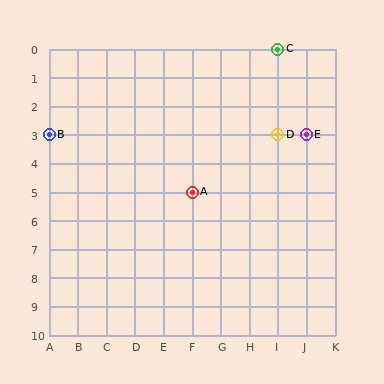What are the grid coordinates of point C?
Point C is at grid coordinates (I, 0).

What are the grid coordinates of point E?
Point E is at grid coordinates (J, 3).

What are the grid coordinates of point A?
Point A is at grid coordinates (F, 5).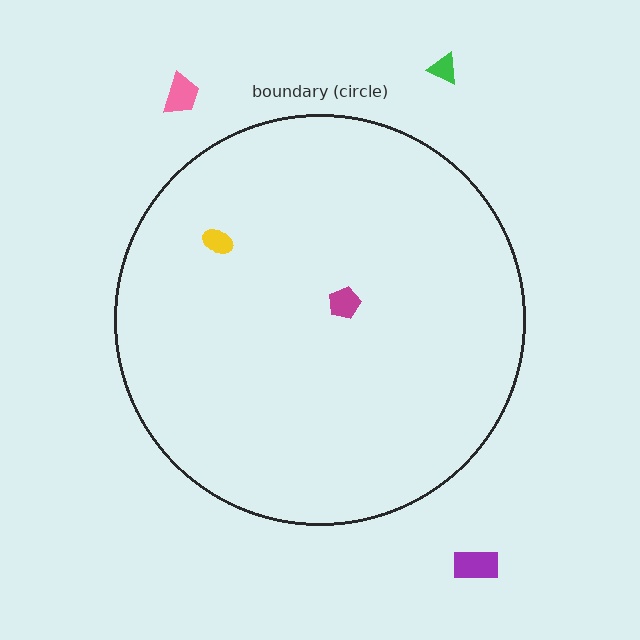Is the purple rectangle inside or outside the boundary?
Outside.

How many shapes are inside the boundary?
2 inside, 3 outside.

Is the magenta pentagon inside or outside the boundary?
Inside.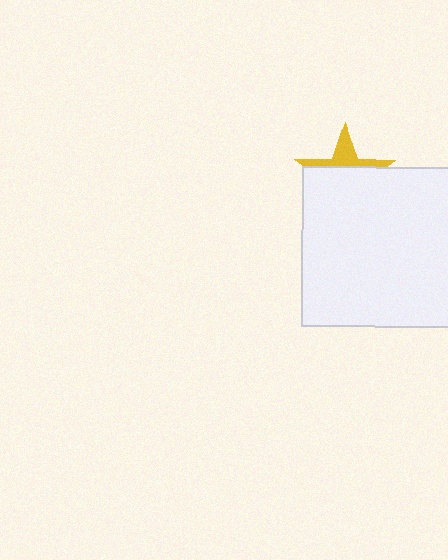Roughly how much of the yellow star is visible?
A small part of it is visible (roughly 35%).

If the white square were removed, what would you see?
You would see the complete yellow star.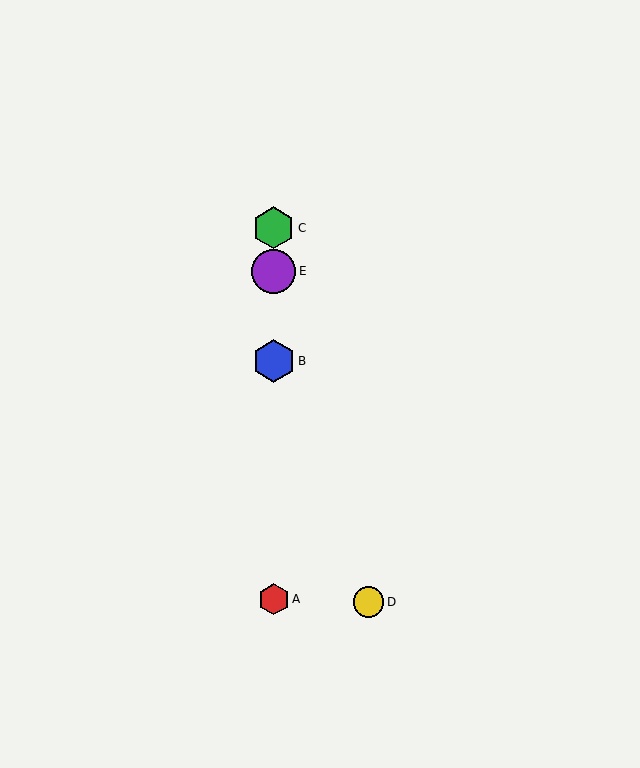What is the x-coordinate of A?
Object A is at x≈274.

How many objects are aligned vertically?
4 objects (A, B, C, E) are aligned vertically.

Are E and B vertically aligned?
Yes, both are at x≈274.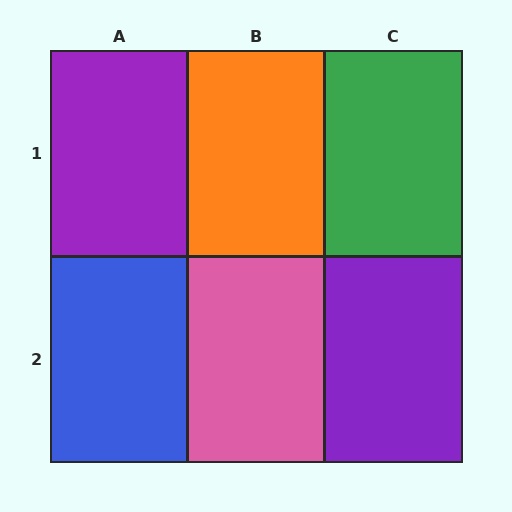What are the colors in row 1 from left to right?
Purple, orange, green.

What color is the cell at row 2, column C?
Purple.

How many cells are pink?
1 cell is pink.